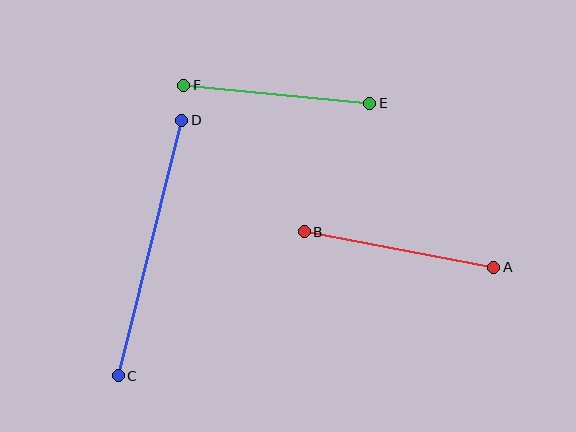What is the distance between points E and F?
The distance is approximately 187 pixels.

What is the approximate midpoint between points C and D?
The midpoint is at approximately (150, 248) pixels.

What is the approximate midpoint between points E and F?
The midpoint is at approximately (277, 94) pixels.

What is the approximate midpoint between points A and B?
The midpoint is at approximately (399, 249) pixels.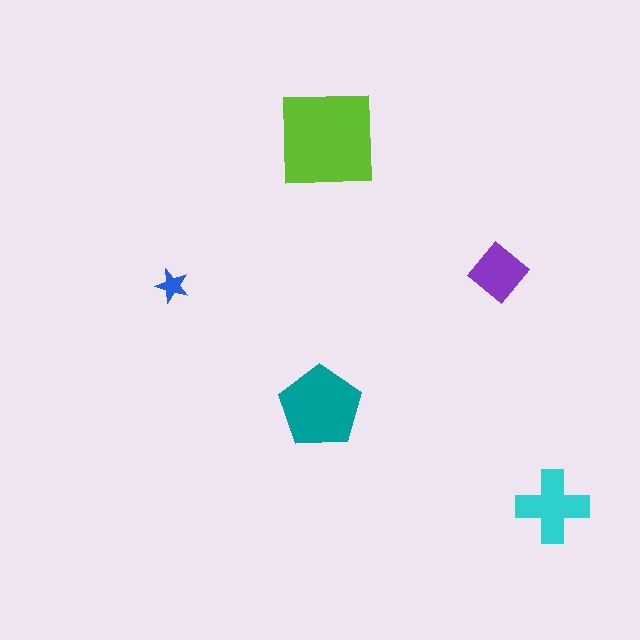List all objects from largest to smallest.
The lime square, the teal pentagon, the cyan cross, the purple diamond, the blue star.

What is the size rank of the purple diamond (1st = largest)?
4th.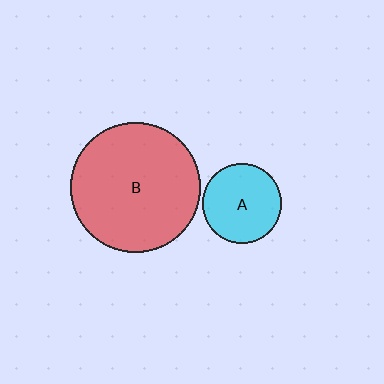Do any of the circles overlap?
No, none of the circles overlap.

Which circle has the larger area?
Circle B (red).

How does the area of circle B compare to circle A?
Approximately 2.7 times.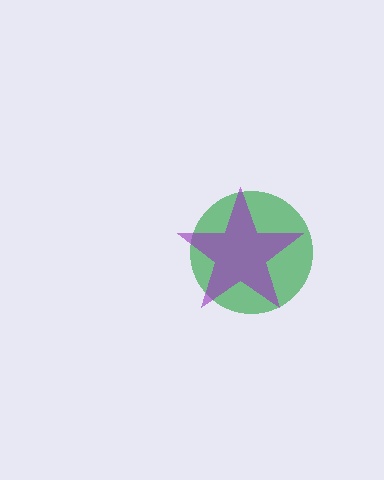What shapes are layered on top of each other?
The layered shapes are: a green circle, a purple star.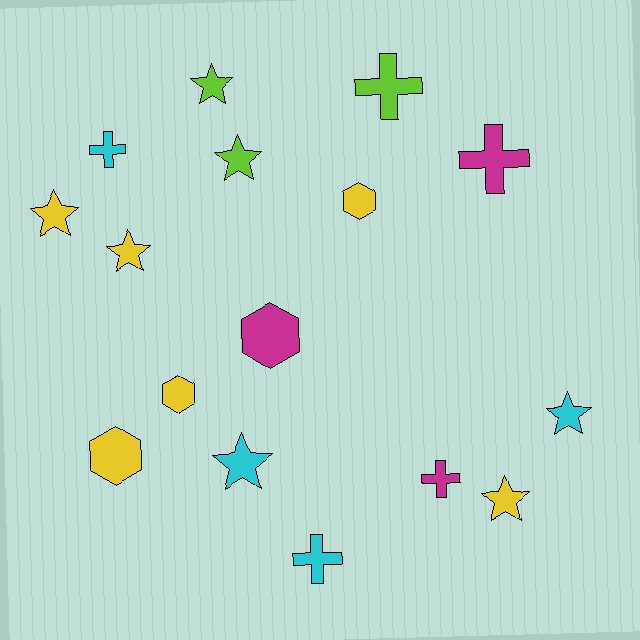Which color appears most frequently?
Yellow, with 6 objects.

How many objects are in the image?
There are 16 objects.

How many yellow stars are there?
There are 3 yellow stars.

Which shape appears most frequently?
Star, with 7 objects.